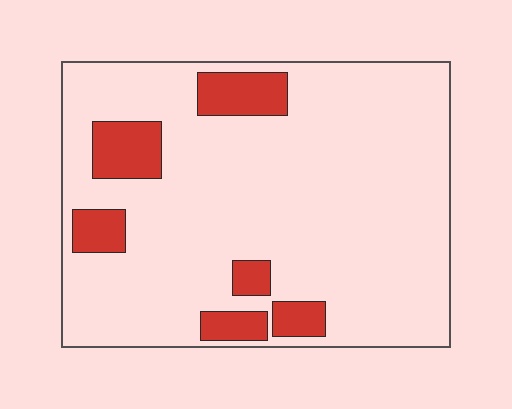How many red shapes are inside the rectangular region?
6.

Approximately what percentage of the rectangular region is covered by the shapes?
Approximately 15%.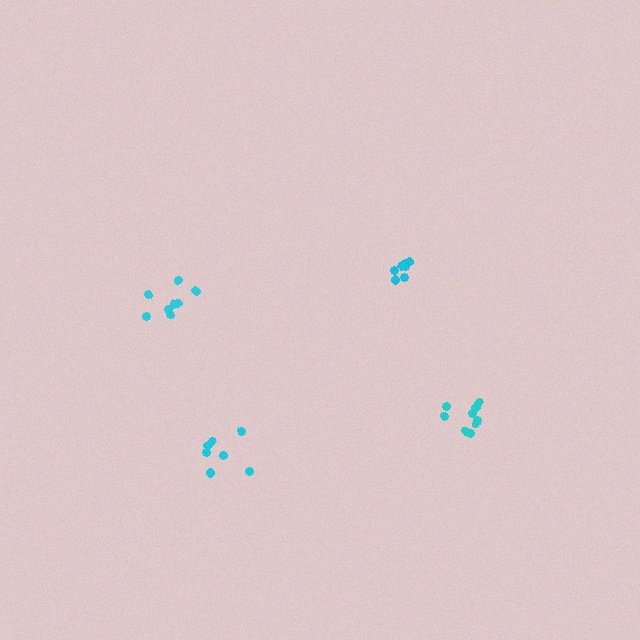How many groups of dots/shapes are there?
There are 4 groups.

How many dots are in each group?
Group 1: 8 dots, Group 2: 7 dots, Group 3: 9 dots, Group 4: 7 dots (31 total).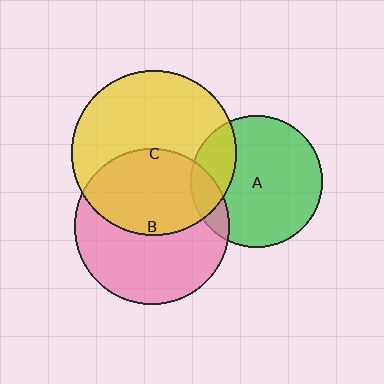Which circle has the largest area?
Circle C (yellow).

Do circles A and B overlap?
Yes.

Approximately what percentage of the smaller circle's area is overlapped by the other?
Approximately 15%.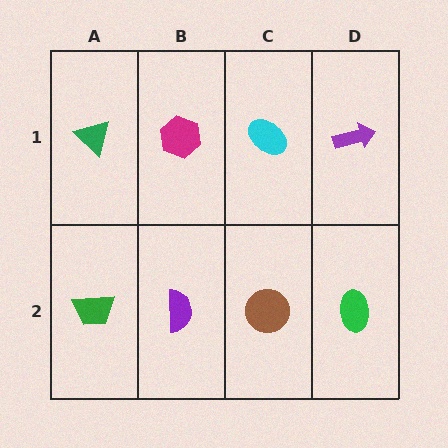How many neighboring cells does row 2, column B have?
3.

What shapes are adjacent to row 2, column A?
A green triangle (row 1, column A), a purple semicircle (row 2, column B).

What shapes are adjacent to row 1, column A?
A green trapezoid (row 2, column A), a magenta hexagon (row 1, column B).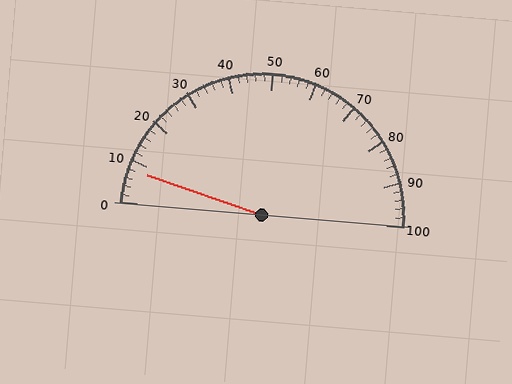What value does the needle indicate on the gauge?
The needle indicates approximately 8.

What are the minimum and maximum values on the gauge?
The gauge ranges from 0 to 100.